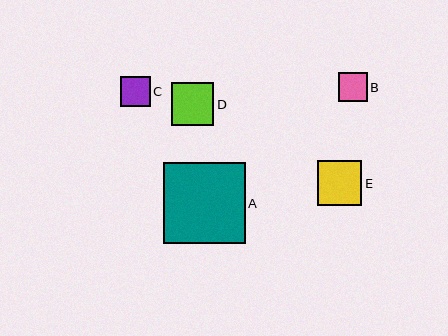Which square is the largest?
Square A is the largest with a size of approximately 82 pixels.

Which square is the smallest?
Square B is the smallest with a size of approximately 29 pixels.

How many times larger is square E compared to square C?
Square E is approximately 1.5 times the size of square C.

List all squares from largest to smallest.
From largest to smallest: A, E, D, C, B.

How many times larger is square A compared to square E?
Square A is approximately 1.8 times the size of square E.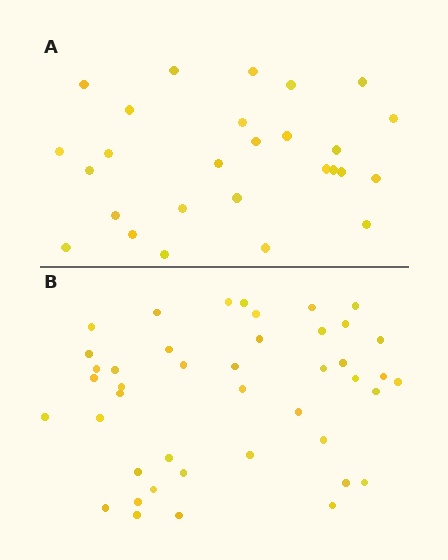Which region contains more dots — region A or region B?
Region B (the bottom region) has more dots.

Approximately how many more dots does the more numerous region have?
Region B has approximately 15 more dots than region A.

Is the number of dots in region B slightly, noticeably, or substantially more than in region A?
Region B has substantially more. The ratio is roughly 1.6 to 1.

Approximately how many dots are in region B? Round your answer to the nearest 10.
About 40 dots. (The exact count is 43, which rounds to 40.)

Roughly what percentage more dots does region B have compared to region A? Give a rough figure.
About 60% more.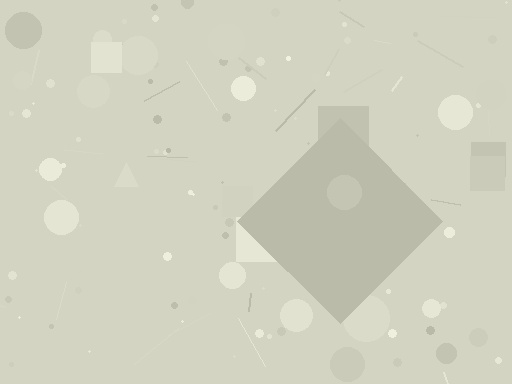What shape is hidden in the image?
A diamond is hidden in the image.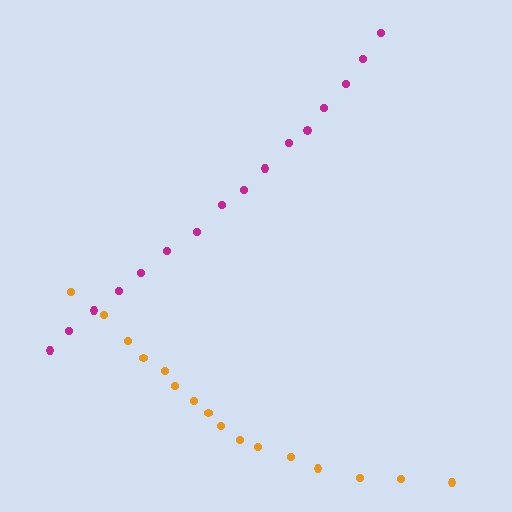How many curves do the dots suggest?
There are 2 distinct paths.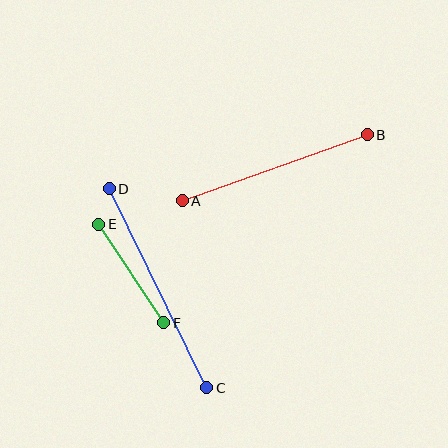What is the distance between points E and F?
The distance is approximately 118 pixels.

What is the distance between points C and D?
The distance is approximately 222 pixels.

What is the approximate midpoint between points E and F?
The midpoint is at approximately (131, 273) pixels.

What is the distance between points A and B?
The distance is approximately 197 pixels.